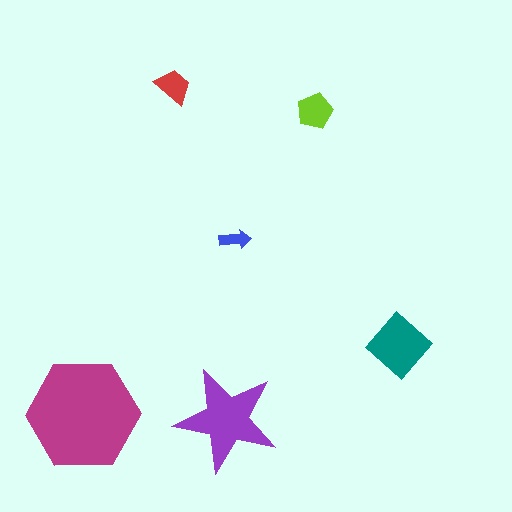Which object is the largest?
The magenta hexagon.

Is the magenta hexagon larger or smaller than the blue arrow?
Larger.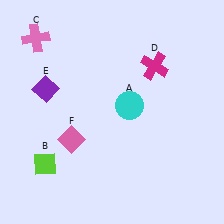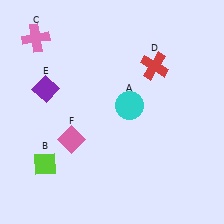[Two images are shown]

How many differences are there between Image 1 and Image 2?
There is 1 difference between the two images.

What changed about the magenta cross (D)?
In Image 1, D is magenta. In Image 2, it changed to red.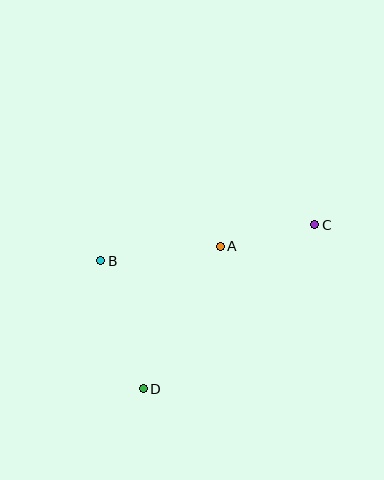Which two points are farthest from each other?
Points C and D are farthest from each other.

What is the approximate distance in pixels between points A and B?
The distance between A and B is approximately 120 pixels.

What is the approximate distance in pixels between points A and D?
The distance between A and D is approximately 162 pixels.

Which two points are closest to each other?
Points A and C are closest to each other.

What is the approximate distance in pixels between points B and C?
The distance between B and C is approximately 217 pixels.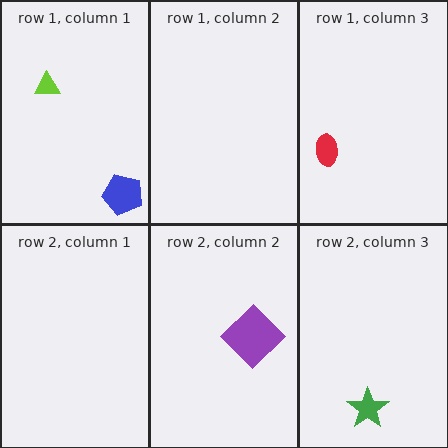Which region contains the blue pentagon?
The row 1, column 1 region.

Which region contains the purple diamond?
The row 2, column 2 region.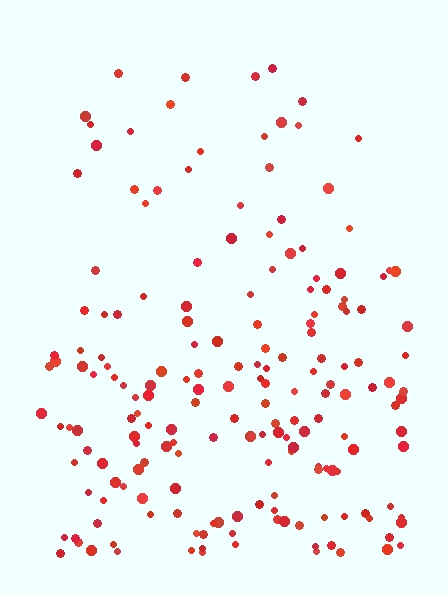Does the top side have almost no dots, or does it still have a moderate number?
Still a moderate number, just noticeably fewer than the bottom.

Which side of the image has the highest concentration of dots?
The bottom.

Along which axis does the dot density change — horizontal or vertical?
Vertical.